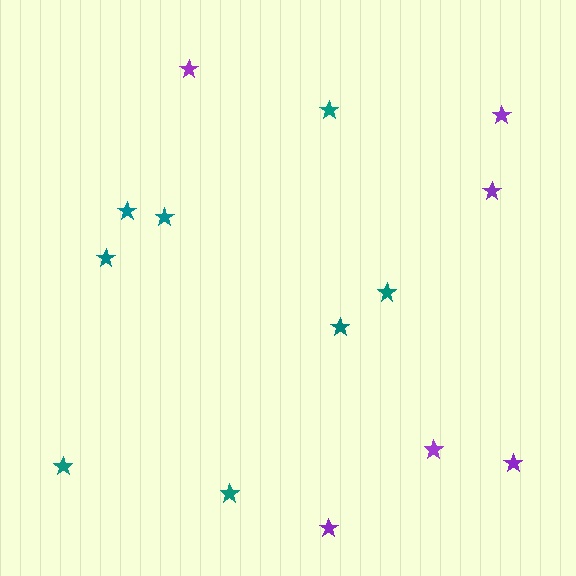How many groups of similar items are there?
There are 2 groups: one group of purple stars (6) and one group of teal stars (8).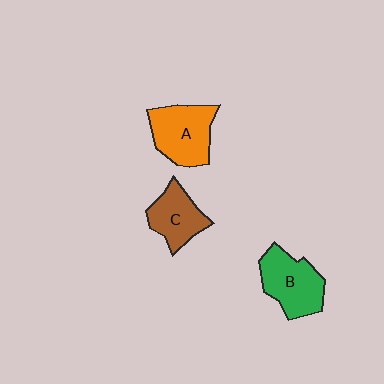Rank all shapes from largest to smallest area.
From largest to smallest: A (orange), B (green), C (brown).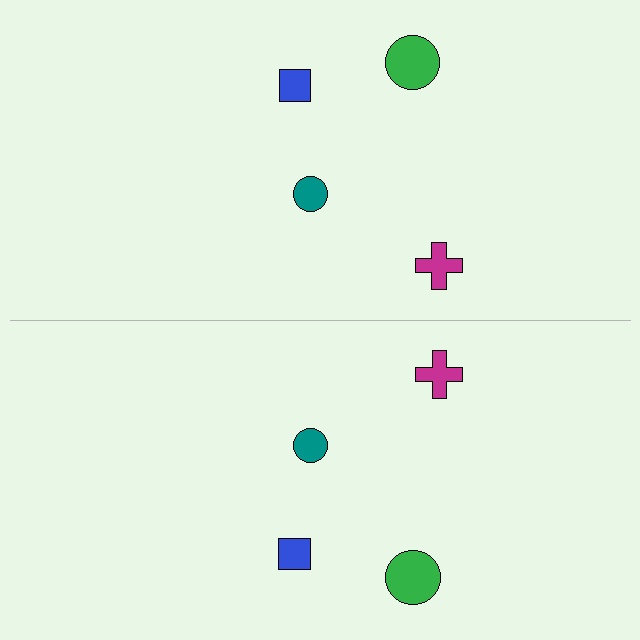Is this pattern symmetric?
Yes, this pattern has bilateral (reflection) symmetry.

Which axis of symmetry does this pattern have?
The pattern has a horizontal axis of symmetry running through the center of the image.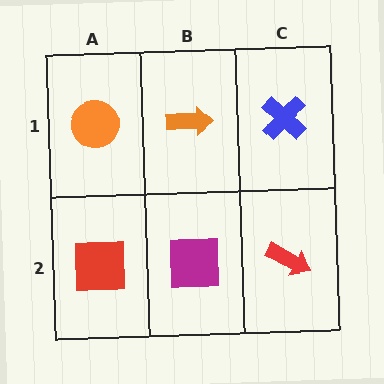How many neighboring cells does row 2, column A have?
2.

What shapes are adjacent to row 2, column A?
An orange circle (row 1, column A), a magenta square (row 2, column B).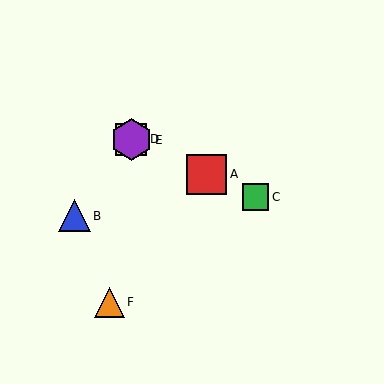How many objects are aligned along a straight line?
4 objects (A, C, D, E) are aligned along a straight line.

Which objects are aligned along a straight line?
Objects A, C, D, E are aligned along a straight line.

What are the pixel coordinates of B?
Object B is at (74, 216).